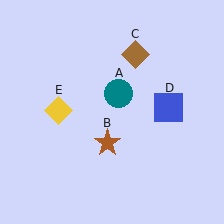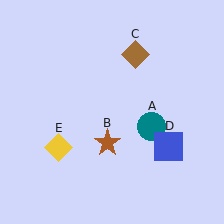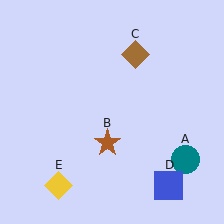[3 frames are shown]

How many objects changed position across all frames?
3 objects changed position: teal circle (object A), blue square (object D), yellow diamond (object E).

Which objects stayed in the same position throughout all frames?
Brown star (object B) and brown diamond (object C) remained stationary.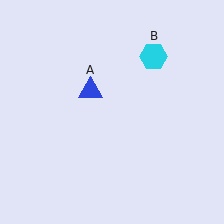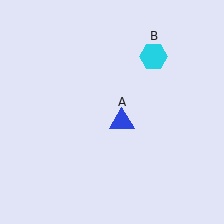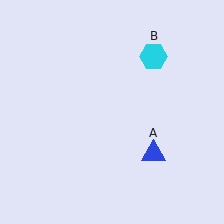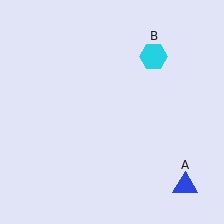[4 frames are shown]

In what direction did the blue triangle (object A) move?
The blue triangle (object A) moved down and to the right.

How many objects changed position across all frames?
1 object changed position: blue triangle (object A).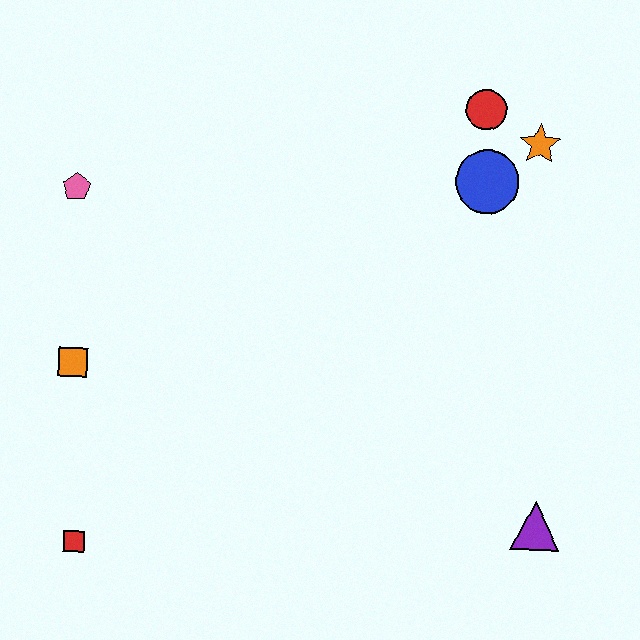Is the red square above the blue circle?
No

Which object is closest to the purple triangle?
The blue circle is closest to the purple triangle.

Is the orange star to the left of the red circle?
No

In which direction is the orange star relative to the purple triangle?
The orange star is above the purple triangle.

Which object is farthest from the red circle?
The red square is farthest from the red circle.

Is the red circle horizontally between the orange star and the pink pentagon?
Yes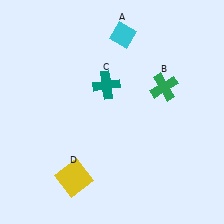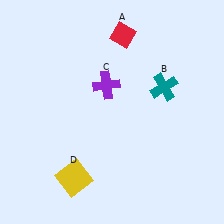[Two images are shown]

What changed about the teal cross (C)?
In Image 1, C is teal. In Image 2, it changed to purple.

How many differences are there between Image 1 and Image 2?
There are 3 differences between the two images.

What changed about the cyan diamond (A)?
In Image 1, A is cyan. In Image 2, it changed to red.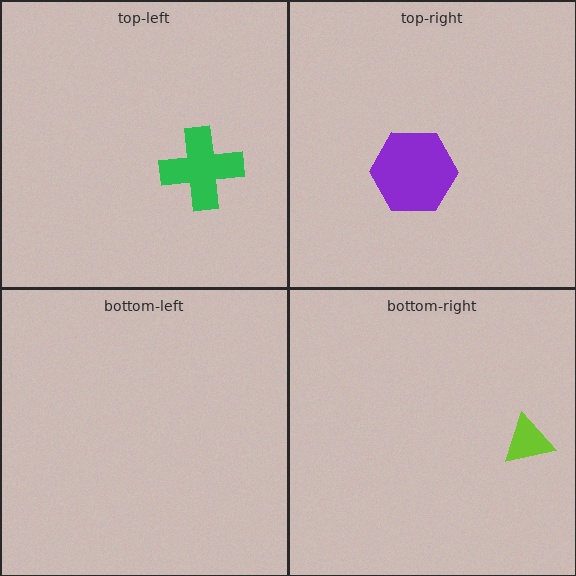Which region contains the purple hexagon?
The top-right region.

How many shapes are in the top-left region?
1.